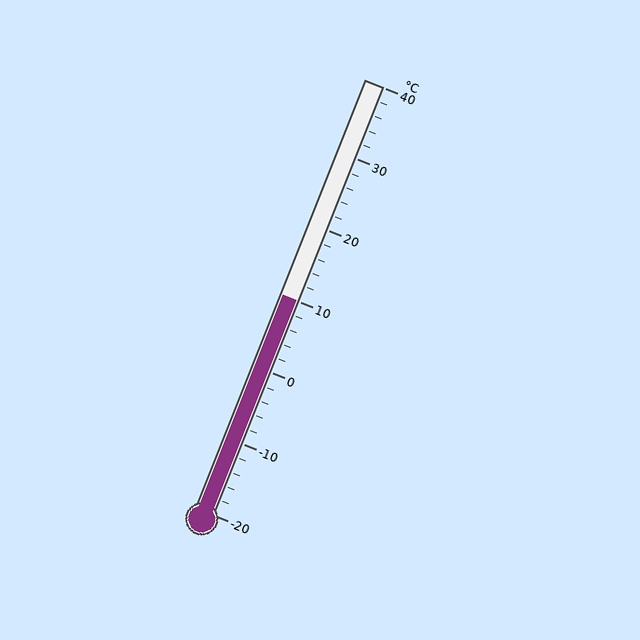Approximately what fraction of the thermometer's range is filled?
The thermometer is filled to approximately 50% of its range.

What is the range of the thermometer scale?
The thermometer scale ranges from -20°C to 40°C.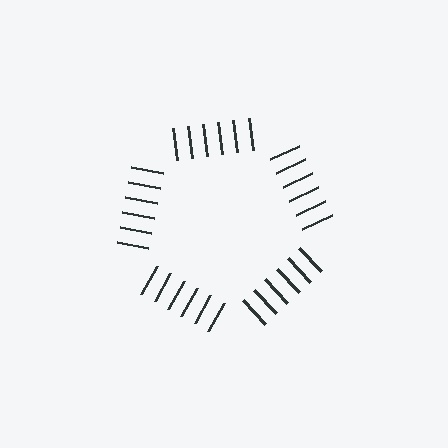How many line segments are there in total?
30 — 6 along each of the 5 edges.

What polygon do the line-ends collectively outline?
An illusory pentagon — the line segments terminate on its edges but no continuous stroke is drawn.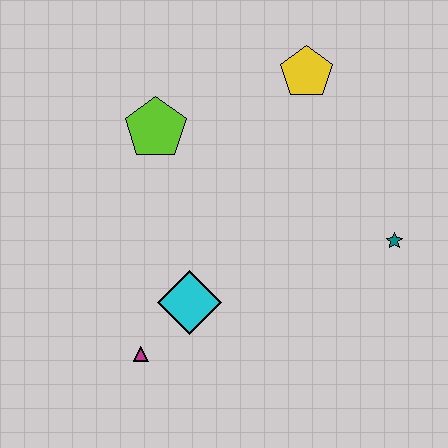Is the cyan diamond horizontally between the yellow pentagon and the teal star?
No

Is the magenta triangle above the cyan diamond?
No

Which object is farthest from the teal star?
The magenta triangle is farthest from the teal star.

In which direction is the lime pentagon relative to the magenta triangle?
The lime pentagon is above the magenta triangle.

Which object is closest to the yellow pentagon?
The lime pentagon is closest to the yellow pentagon.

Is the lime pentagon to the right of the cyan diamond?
No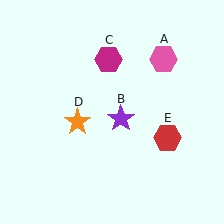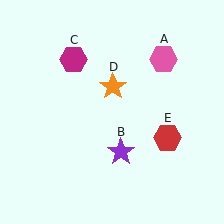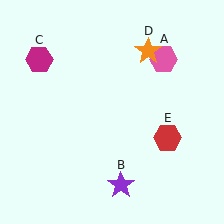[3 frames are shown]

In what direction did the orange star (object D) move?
The orange star (object D) moved up and to the right.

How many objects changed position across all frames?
3 objects changed position: purple star (object B), magenta hexagon (object C), orange star (object D).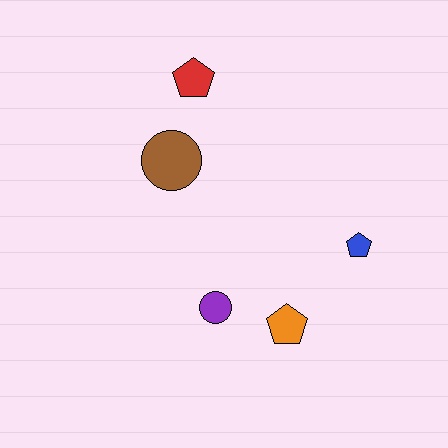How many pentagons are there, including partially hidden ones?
There are 3 pentagons.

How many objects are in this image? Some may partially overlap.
There are 5 objects.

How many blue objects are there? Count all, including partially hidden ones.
There is 1 blue object.